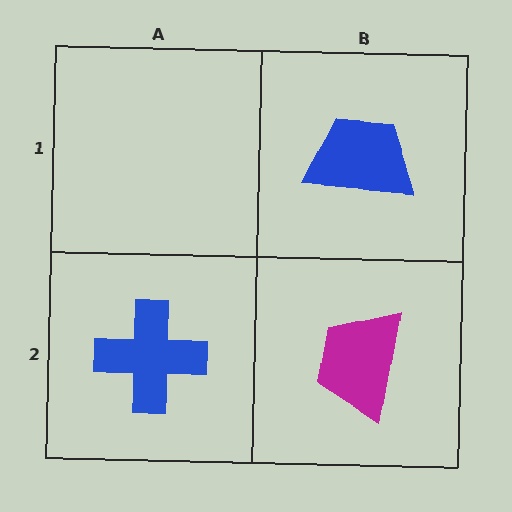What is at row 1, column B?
A blue trapezoid.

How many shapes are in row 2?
2 shapes.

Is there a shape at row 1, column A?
No, that cell is empty.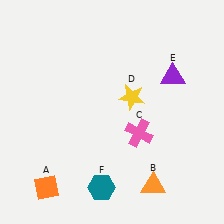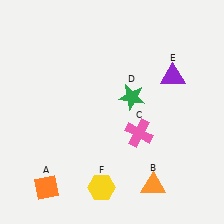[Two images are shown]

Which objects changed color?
D changed from yellow to green. F changed from teal to yellow.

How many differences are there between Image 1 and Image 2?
There are 2 differences between the two images.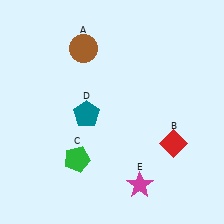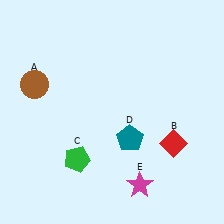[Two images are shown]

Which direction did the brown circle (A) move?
The brown circle (A) moved left.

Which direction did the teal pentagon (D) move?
The teal pentagon (D) moved right.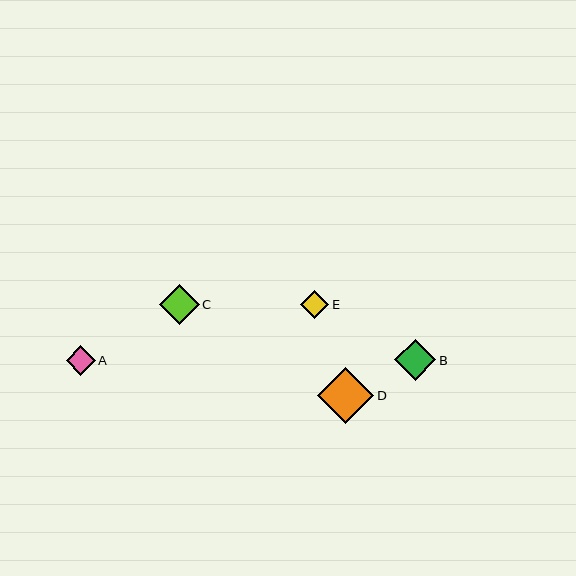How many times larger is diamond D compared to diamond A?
Diamond D is approximately 1.9 times the size of diamond A.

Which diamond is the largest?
Diamond D is the largest with a size of approximately 56 pixels.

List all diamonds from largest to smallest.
From largest to smallest: D, B, C, A, E.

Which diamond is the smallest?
Diamond E is the smallest with a size of approximately 28 pixels.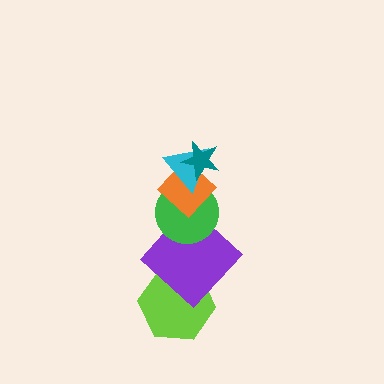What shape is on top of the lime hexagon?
The purple diamond is on top of the lime hexagon.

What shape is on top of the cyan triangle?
The teal star is on top of the cyan triangle.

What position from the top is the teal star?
The teal star is 1st from the top.